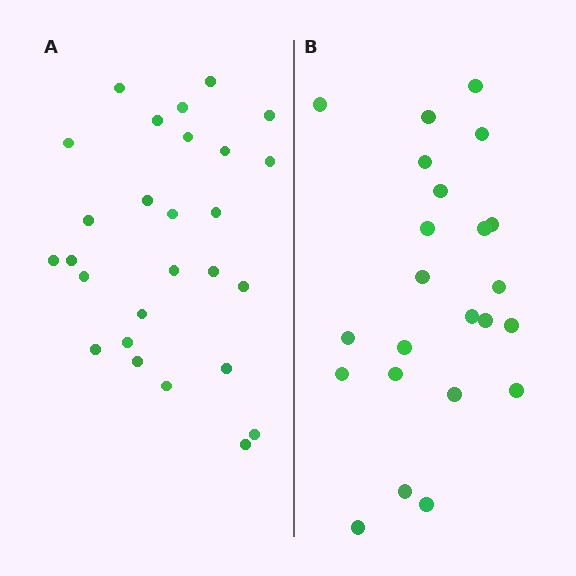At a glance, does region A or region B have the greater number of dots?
Region A (the left region) has more dots.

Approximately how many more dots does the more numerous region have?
Region A has about 4 more dots than region B.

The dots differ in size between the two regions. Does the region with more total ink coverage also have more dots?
No. Region B has more total ink coverage because its dots are larger, but region A actually contains more individual dots. Total area can be misleading — the number of items is what matters here.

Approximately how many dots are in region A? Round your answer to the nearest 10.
About 30 dots. (The exact count is 27, which rounds to 30.)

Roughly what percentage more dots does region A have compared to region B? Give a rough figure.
About 15% more.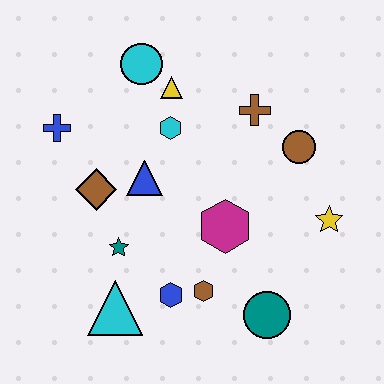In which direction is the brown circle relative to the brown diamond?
The brown circle is to the right of the brown diamond.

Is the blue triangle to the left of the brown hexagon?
Yes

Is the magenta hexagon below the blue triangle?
Yes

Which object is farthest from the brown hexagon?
The cyan circle is farthest from the brown hexagon.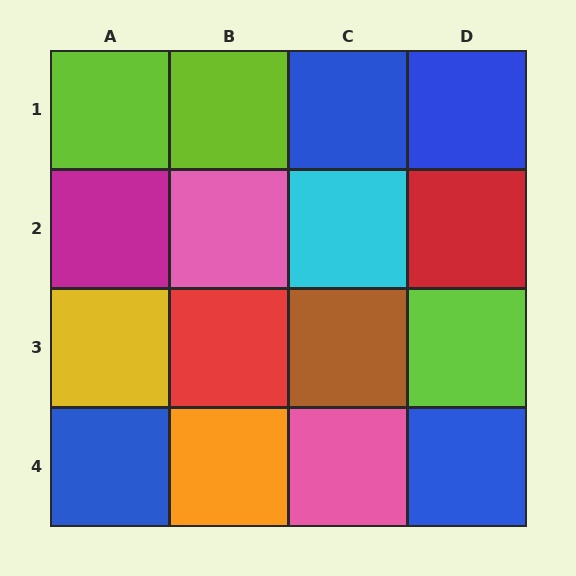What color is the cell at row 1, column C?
Blue.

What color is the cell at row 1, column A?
Lime.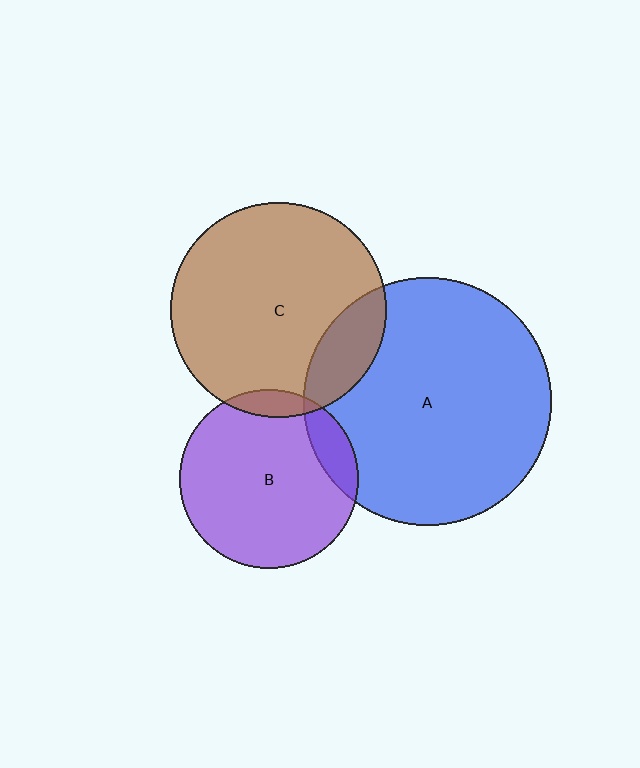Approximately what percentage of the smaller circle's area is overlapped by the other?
Approximately 15%.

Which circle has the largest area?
Circle A (blue).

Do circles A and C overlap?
Yes.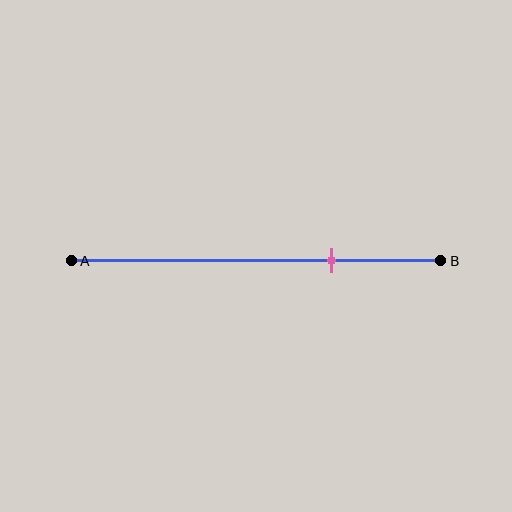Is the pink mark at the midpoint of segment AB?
No, the mark is at about 70% from A, not at the 50% midpoint.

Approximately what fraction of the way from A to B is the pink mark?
The pink mark is approximately 70% of the way from A to B.